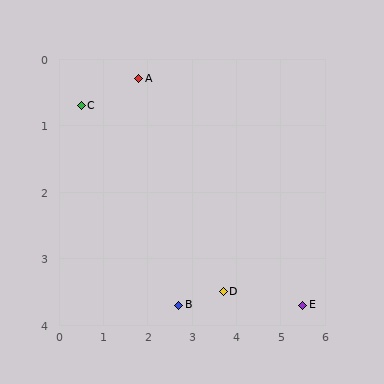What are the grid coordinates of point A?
Point A is at approximately (1.8, 0.3).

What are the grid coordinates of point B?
Point B is at approximately (2.7, 3.7).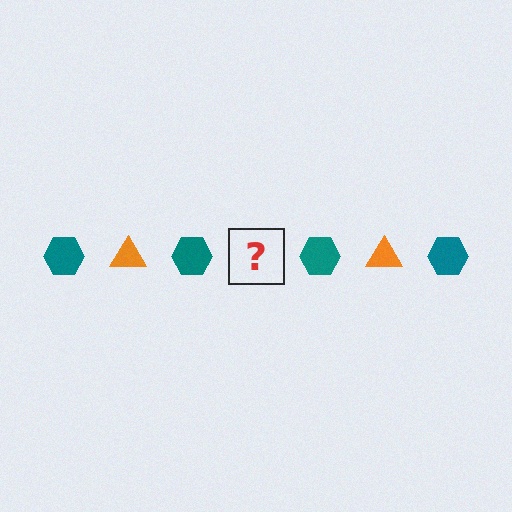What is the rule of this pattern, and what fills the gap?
The rule is that the pattern alternates between teal hexagon and orange triangle. The gap should be filled with an orange triangle.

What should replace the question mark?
The question mark should be replaced with an orange triangle.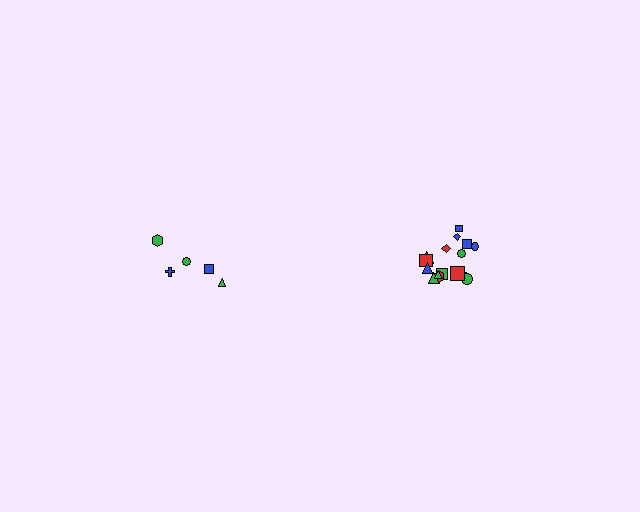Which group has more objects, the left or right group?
The right group.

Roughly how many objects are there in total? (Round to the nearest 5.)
Roughly 25 objects in total.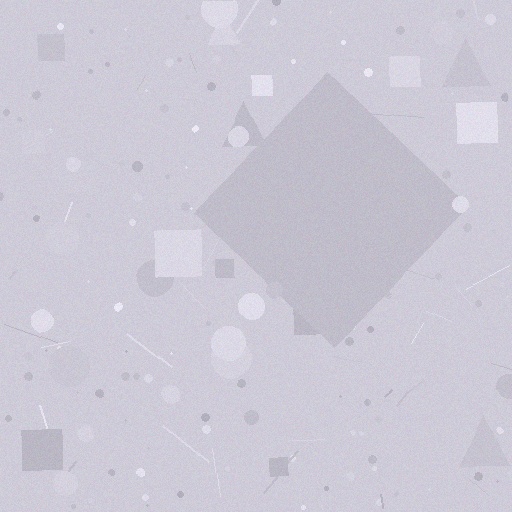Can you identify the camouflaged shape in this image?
The camouflaged shape is a diamond.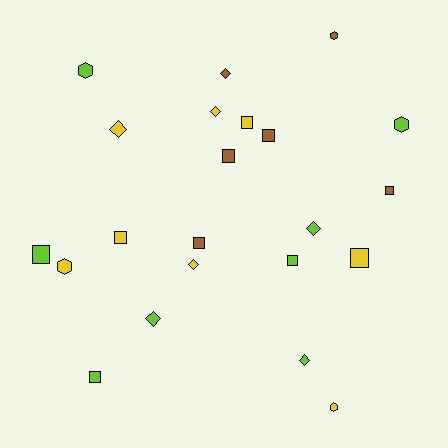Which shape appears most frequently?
Square, with 10 objects.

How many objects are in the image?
There are 22 objects.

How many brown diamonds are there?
There is 1 brown diamond.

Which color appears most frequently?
Lime, with 8 objects.